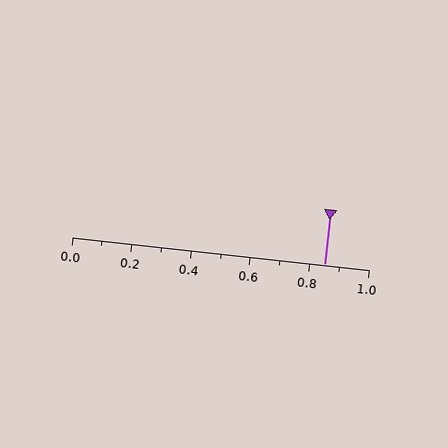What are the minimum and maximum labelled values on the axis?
The axis runs from 0.0 to 1.0.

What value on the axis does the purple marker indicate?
The marker indicates approximately 0.85.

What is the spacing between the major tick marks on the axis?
The major ticks are spaced 0.2 apart.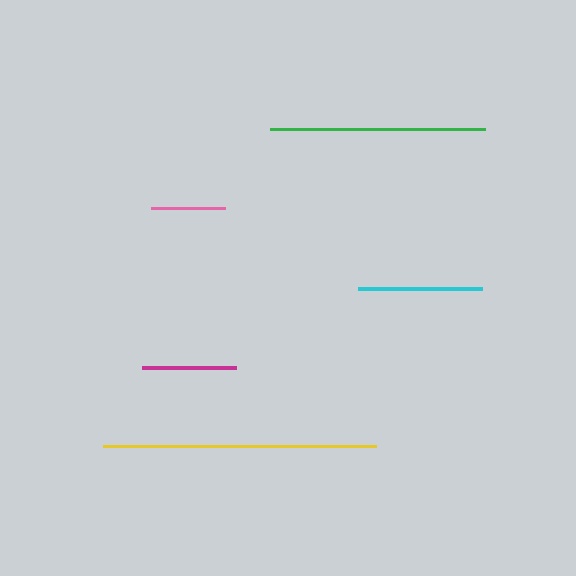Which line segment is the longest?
The yellow line is the longest at approximately 273 pixels.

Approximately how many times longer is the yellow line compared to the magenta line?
The yellow line is approximately 2.9 times the length of the magenta line.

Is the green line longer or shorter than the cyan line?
The green line is longer than the cyan line.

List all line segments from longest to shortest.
From longest to shortest: yellow, green, cyan, magenta, pink.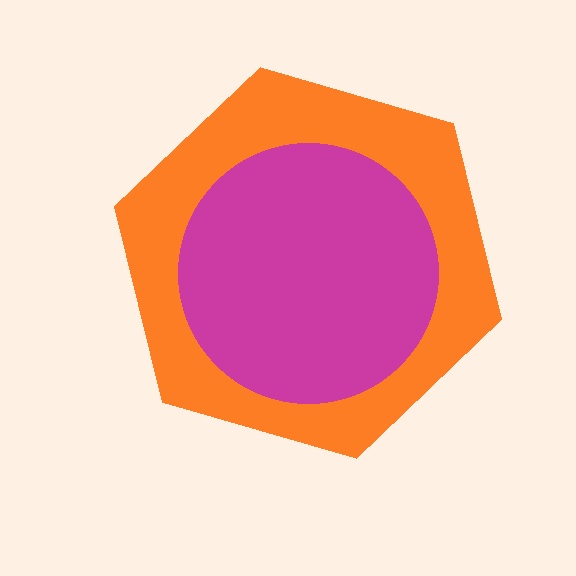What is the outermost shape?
The orange hexagon.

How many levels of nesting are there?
2.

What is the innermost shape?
The magenta circle.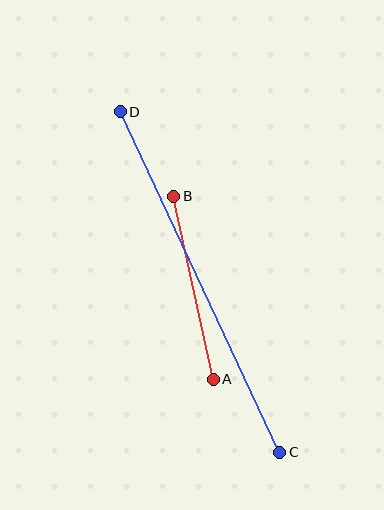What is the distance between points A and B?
The distance is approximately 187 pixels.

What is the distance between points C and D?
The distance is approximately 376 pixels.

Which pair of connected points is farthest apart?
Points C and D are farthest apart.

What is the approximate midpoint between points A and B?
The midpoint is at approximately (193, 288) pixels.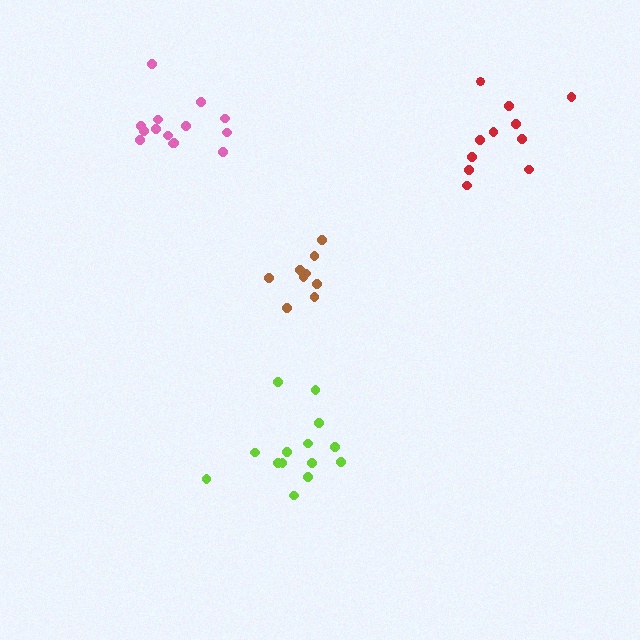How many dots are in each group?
Group 1: 11 dots, Group 2: 14 dots, Group 3: 9 dots, Group 4: 14 dots (48 total).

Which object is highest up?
The red cluster is topmost.